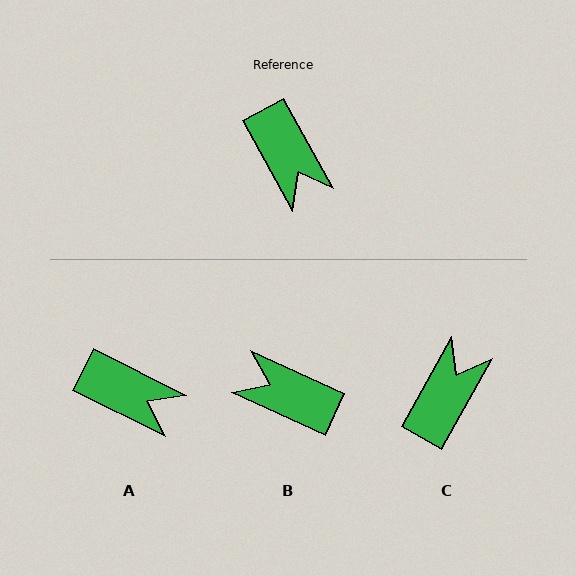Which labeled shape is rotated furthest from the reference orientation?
B, about 144 degrees away.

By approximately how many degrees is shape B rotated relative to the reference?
Approximately 144 degrees clockwise.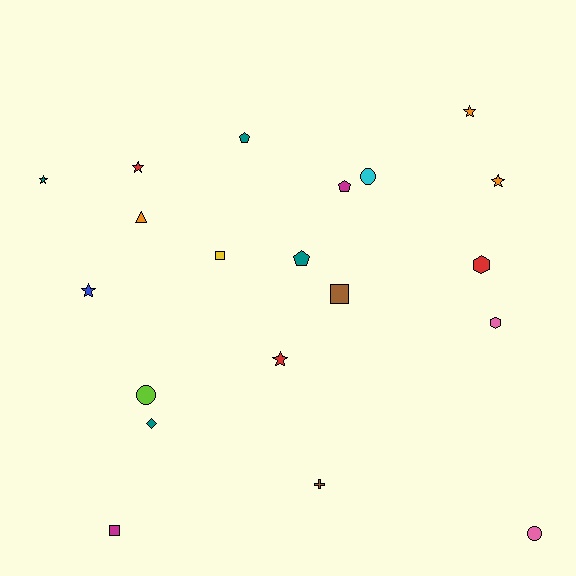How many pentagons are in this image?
There are 3 pentagons.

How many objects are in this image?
There are 20 objects.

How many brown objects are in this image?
There are 2 brown objects.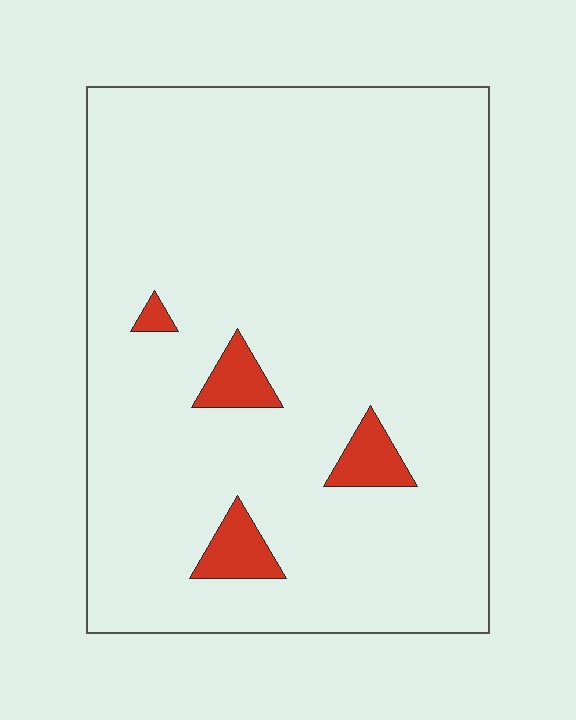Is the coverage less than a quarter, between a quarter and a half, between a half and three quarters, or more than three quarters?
Less than a quarter.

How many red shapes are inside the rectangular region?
4.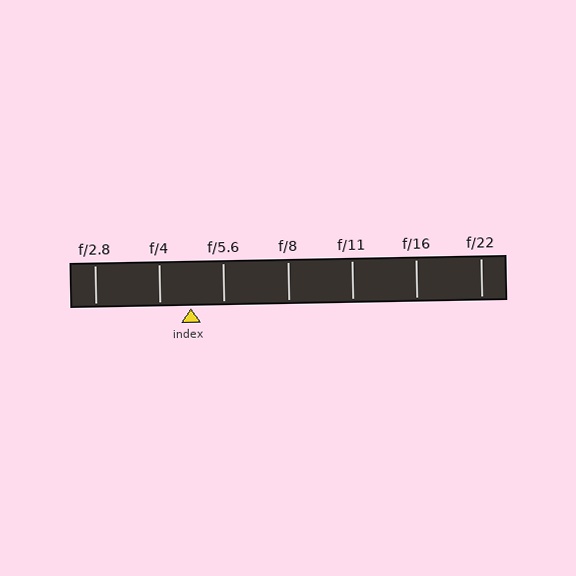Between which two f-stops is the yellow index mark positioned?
The index mark is between f/4 and f/5.6.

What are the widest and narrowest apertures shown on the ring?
The widest aperture shown is f/2.8 and the narrowest is f/22.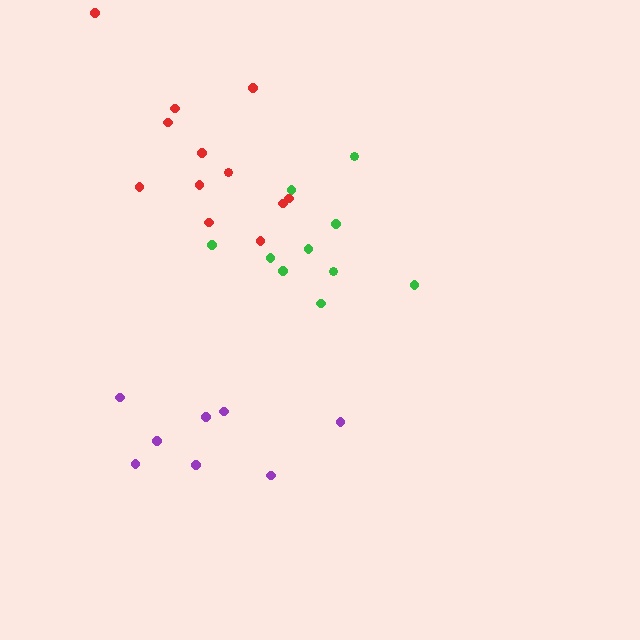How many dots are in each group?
Group 1: 10 dots, Group 2: 12 dots, Group 3: 8 dots (30 total).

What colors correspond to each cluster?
The clusters are colored: green, red, purple.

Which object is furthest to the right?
The green cluster is rightmost.